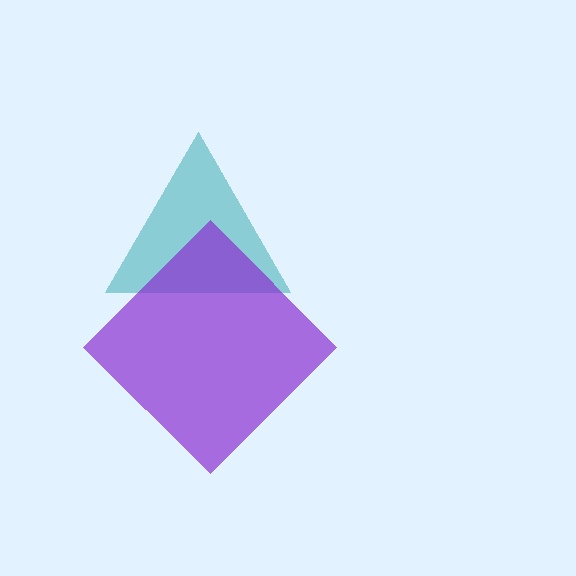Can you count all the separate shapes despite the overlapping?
Yes, there are 2 separate shapes.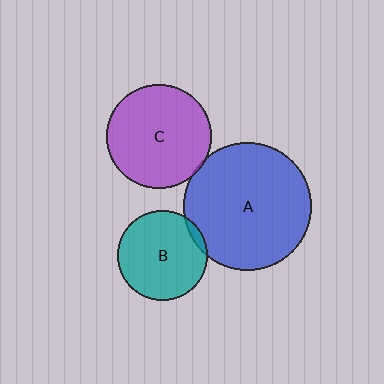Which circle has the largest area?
Circle A (blue).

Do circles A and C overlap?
Yes.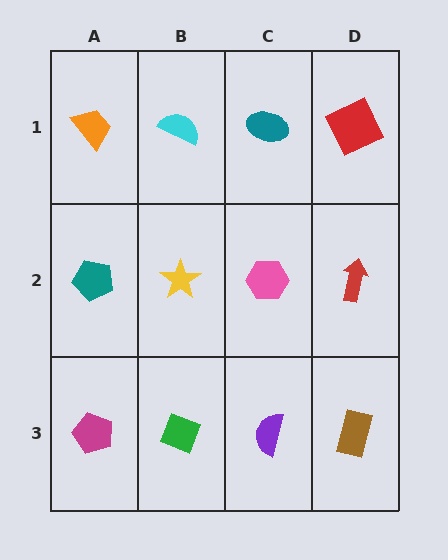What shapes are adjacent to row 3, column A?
A teal pentagon (row 2, column A), a green diamond (row 3, column B).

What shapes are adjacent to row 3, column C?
A pink hexagon (row 2, column C), a green diamond (row 3, column B), a brown rectangle (row 3, column D).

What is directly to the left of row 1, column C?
A cyan semicircle.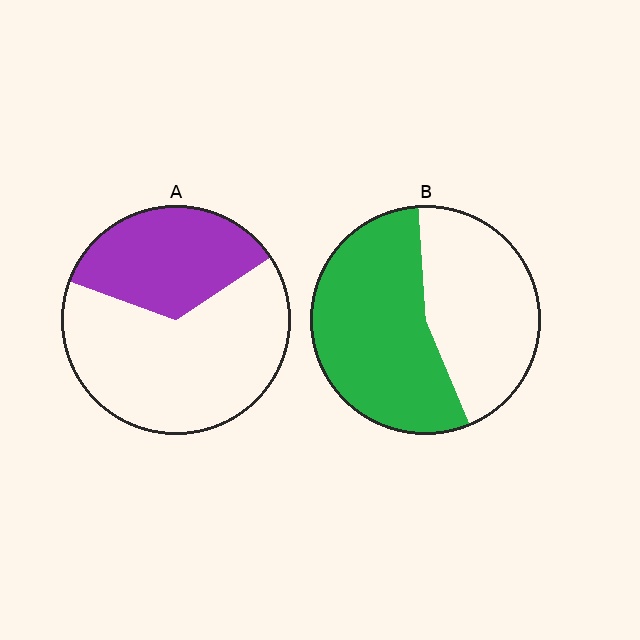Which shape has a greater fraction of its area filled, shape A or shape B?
Shape B.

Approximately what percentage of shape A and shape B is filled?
A is approximately 35% and B is approximately 55%.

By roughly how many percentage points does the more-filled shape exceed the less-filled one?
By roughly 20 percentage points (B over A).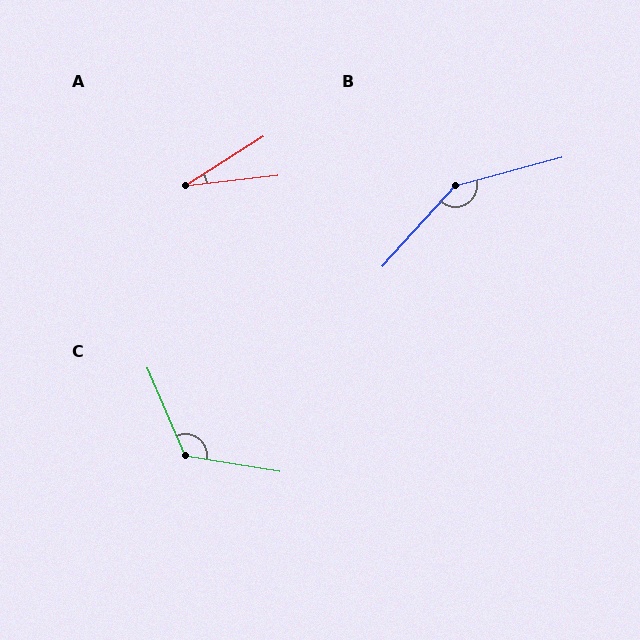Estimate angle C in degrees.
Approximately 123 degrees.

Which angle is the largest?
B, at approximately 147 degrees.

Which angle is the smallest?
A, at approximately 26 degrees.